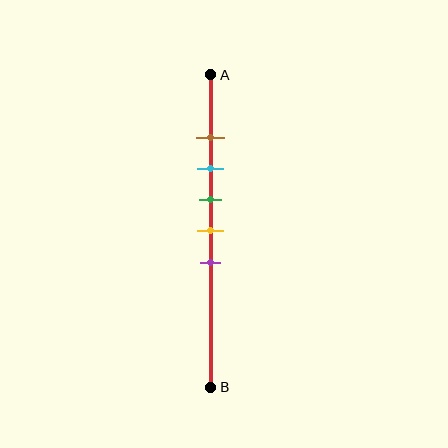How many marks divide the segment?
There are 5 marks dividing the segment.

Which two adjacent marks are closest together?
The brown and cyan marks are the closest adjacent pair.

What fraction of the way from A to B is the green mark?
The green mark is approximately 40% (0.4) of the way from A to B.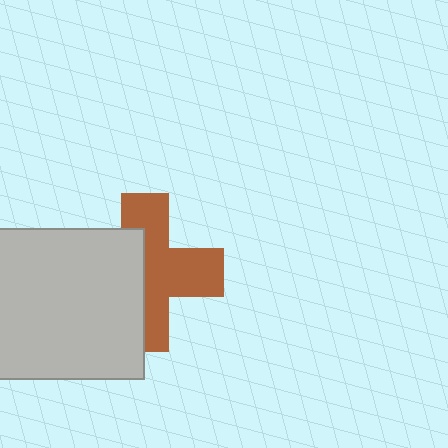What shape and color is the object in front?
The object in front is a light gray rectangle.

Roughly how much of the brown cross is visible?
About half of it is visible (roughly 56%).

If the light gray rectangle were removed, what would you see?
You would see the complete brown cross.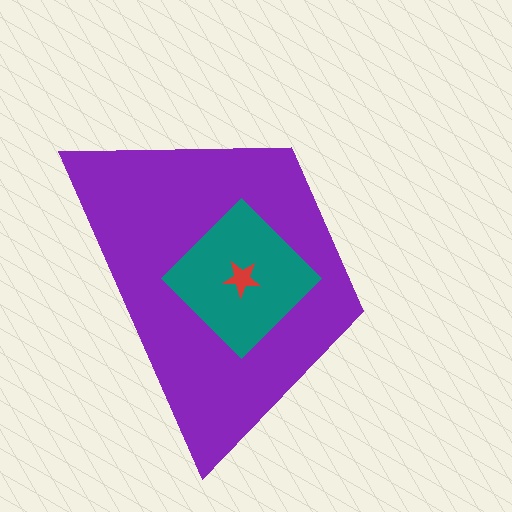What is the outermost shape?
The purple trapezoid.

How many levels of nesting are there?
3.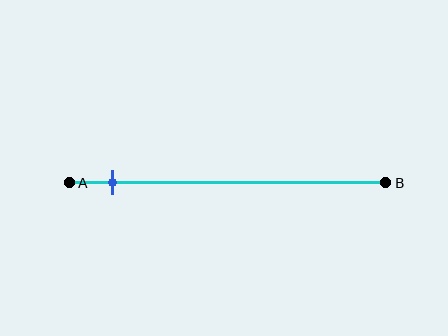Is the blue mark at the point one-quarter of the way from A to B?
No, the mark is at about 15% from A, not at the 25% one-quarter point.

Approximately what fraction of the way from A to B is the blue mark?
The blue mark is approximately 15% of the way from A to B.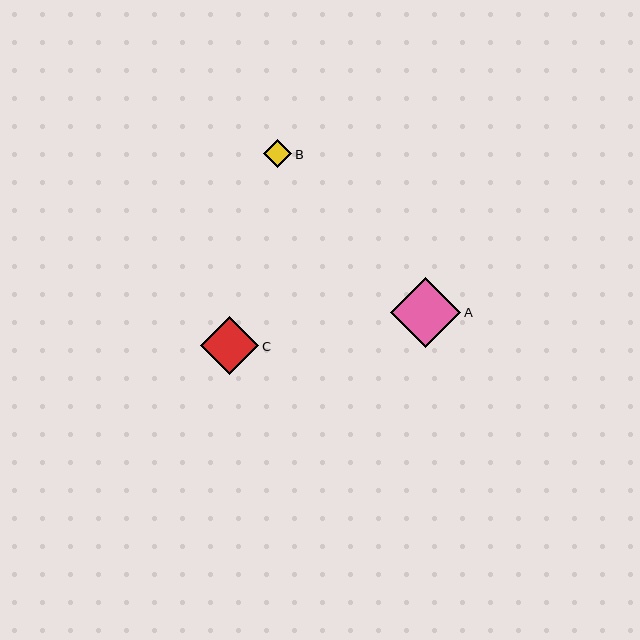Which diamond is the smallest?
Diamond B is the smallest with a size of approximately 28 pixels.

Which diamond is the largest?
Diamond A is the largest with a size of approximately 71 pixels.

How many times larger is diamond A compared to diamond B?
Diamond A is approximately 2.5 times the size of diamond B.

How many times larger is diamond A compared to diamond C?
Diamond A is approximately 1.2 times the size of diamond C.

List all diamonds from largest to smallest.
From largest to smallest: A, C, B.